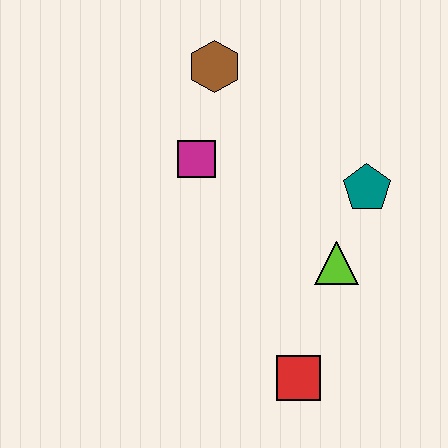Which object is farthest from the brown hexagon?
The red square is farthest from the brown hexagon.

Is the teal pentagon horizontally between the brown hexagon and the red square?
No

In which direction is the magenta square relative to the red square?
The magenta square is above the red square.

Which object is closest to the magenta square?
The brown hexagon is closest to the magenta square.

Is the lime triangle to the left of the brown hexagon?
No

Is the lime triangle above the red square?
Yes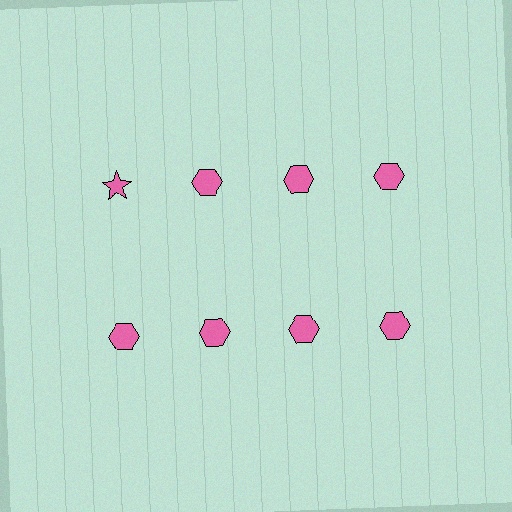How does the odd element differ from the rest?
It has a different shape: star instead of hexagon.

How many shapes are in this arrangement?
There are 8 shapes arranged in a grid pattern.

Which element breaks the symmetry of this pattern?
The pink star in the top row, leftmost column breaks the symmetry. All other shapes are pink hexagons.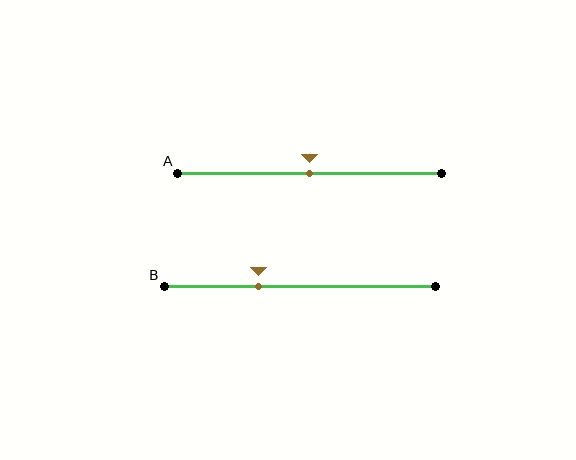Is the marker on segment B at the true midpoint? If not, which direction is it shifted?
No, the marker on segment B is shifted to the left by about 15% of the segment length.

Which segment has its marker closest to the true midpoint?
Segment A has its marker closest to the true midpoint.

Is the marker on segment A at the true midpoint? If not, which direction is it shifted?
Yes, the marker on segment A is at the true midpoint.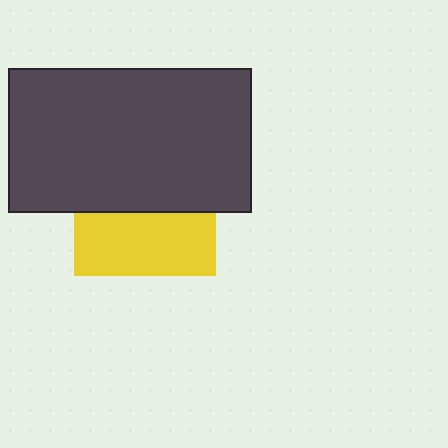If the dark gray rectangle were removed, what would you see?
You would see the complete yellow square.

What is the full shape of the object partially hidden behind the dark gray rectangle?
The partially hidden object is a yellow square.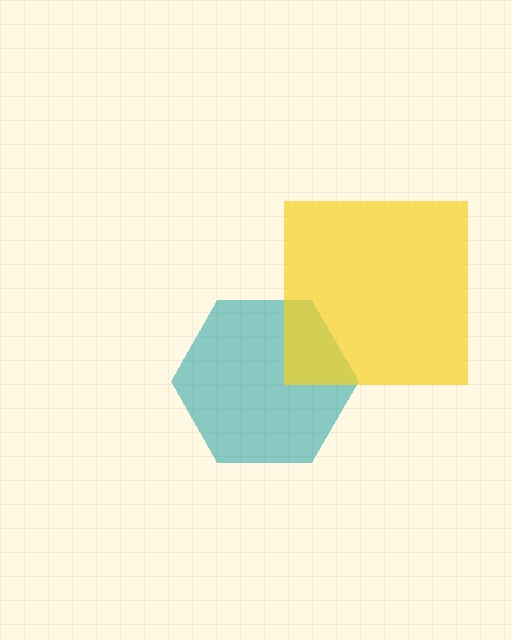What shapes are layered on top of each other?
The layered shapes are: a teal hexagon, a yellow square.